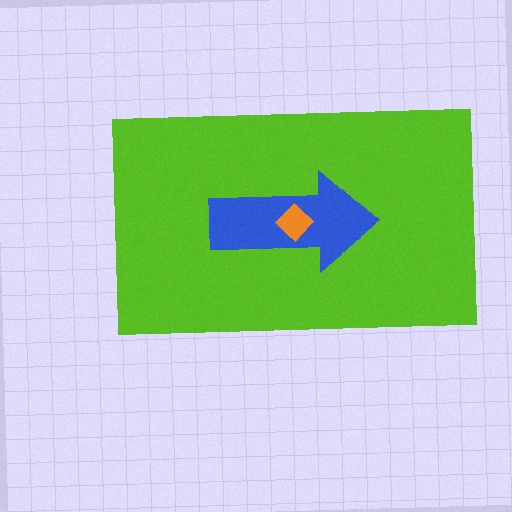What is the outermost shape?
The lime rectangle.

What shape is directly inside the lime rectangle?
The blue arrow.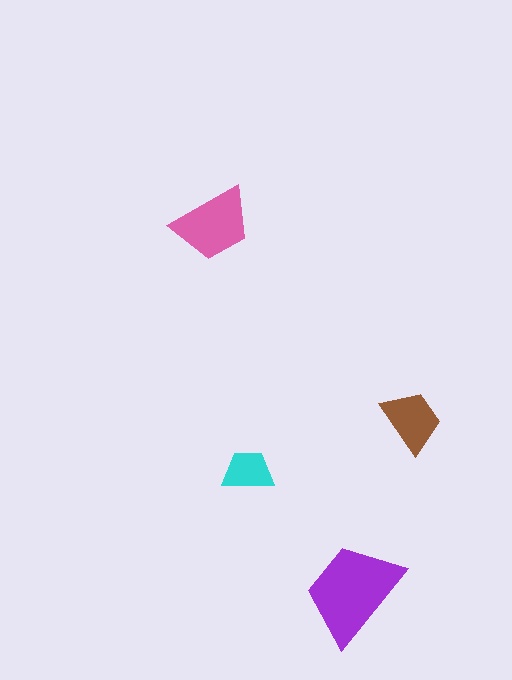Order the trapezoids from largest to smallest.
the purple one, the pink one, the brown one, the cyan one.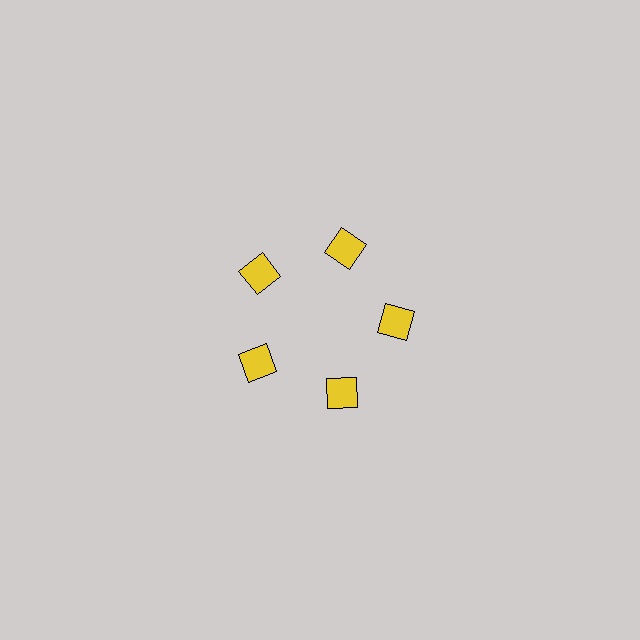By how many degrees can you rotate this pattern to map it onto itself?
The pattern maps onto itself every 72 degrees of rotation.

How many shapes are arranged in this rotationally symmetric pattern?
There are 5 shapes, arranged in 5 groups of 1.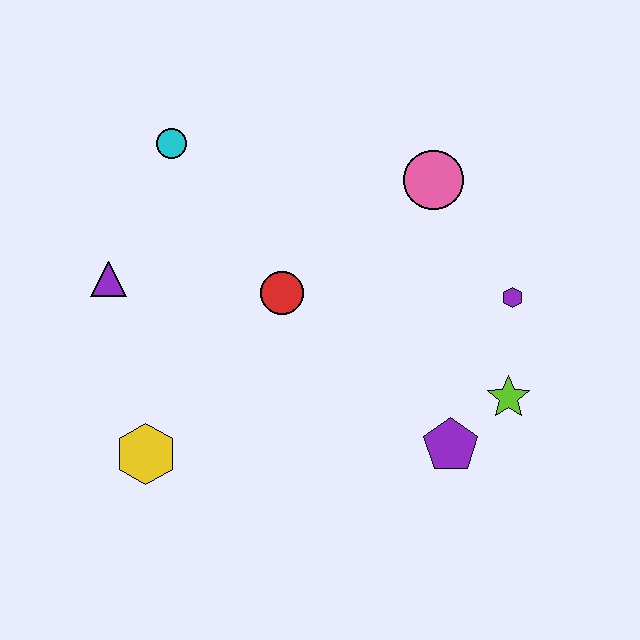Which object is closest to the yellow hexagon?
The purple triangle is closest to the yellow hexagon.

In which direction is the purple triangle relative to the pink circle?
The purple triangle is to the left of the pink circle.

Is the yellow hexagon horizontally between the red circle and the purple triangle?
Yes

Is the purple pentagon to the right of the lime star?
No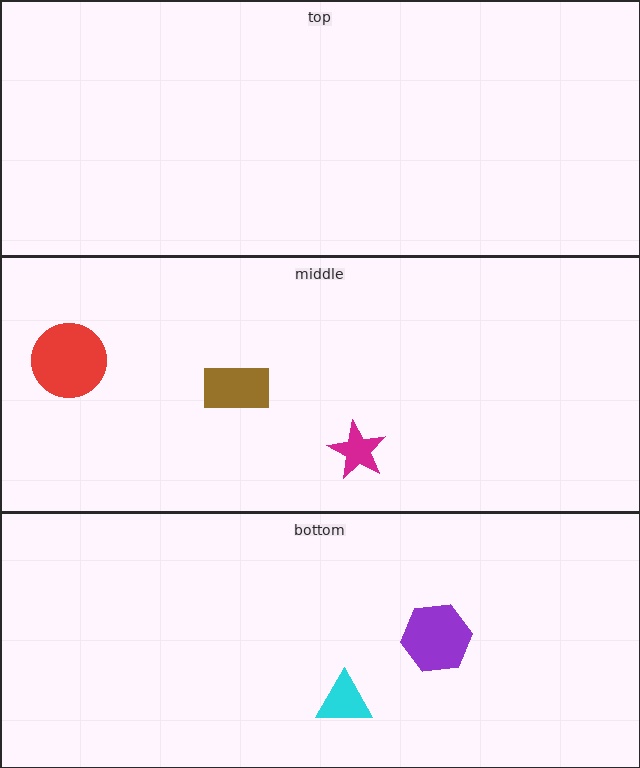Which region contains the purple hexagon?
The bottom region.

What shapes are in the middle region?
The magenta star, the red circle, the brown rectangle.